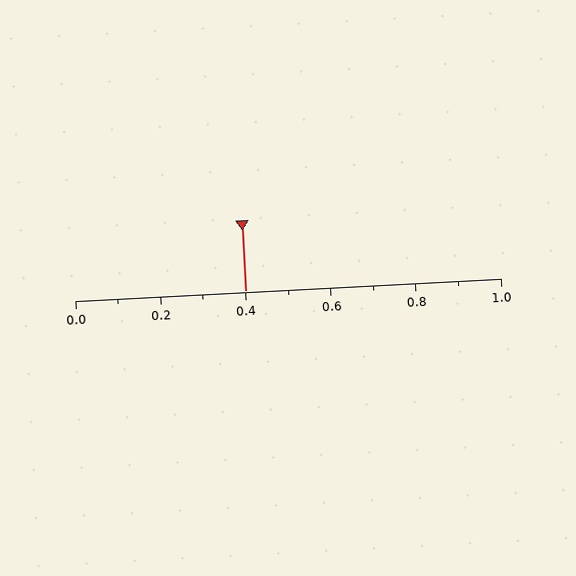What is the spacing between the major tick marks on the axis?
The major ticks are spaced 0.2 apart.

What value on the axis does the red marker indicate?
The marker indicates approximately 0.4.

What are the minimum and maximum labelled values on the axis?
The axis runs from 0.0 to 1.0.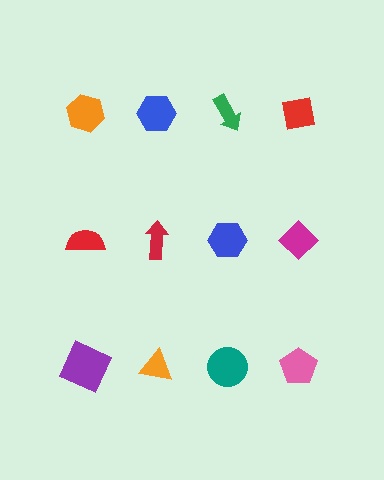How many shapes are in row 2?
4 shapes.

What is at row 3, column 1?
A purple square.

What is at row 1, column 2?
A blue hexagon.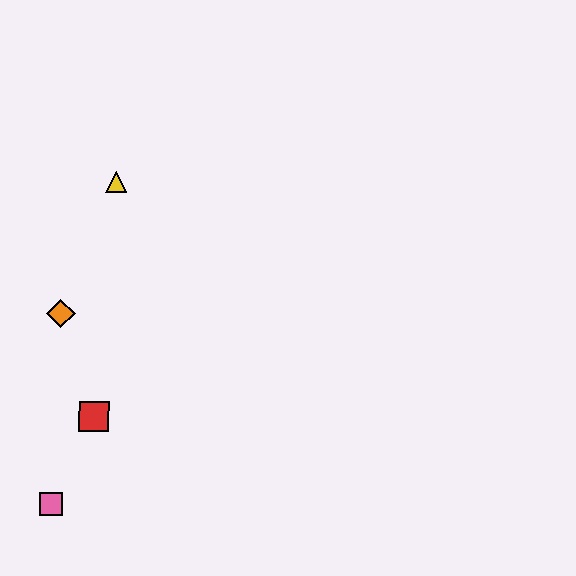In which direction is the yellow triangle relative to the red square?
The yellow triangle is above the red square.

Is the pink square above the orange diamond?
No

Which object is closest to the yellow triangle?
The orange diamond is closest to the yellow triangle.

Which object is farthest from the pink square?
The yellow triangle is farthest from the pink square.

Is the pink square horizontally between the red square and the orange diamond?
No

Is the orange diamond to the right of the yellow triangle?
No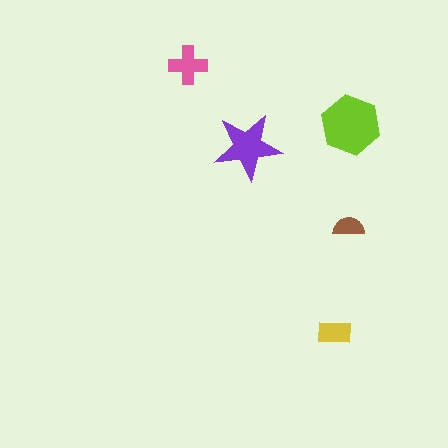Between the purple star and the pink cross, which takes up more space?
The purple star.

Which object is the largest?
The lime hexagon.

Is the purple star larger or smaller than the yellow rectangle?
Larger.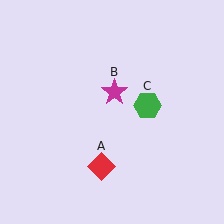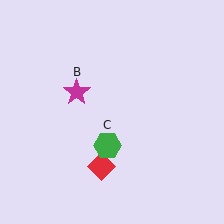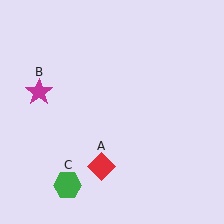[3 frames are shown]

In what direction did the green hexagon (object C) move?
The green hexagon (object C) moved down and to the left.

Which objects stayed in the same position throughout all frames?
Red diamond (object A) remained stationary.